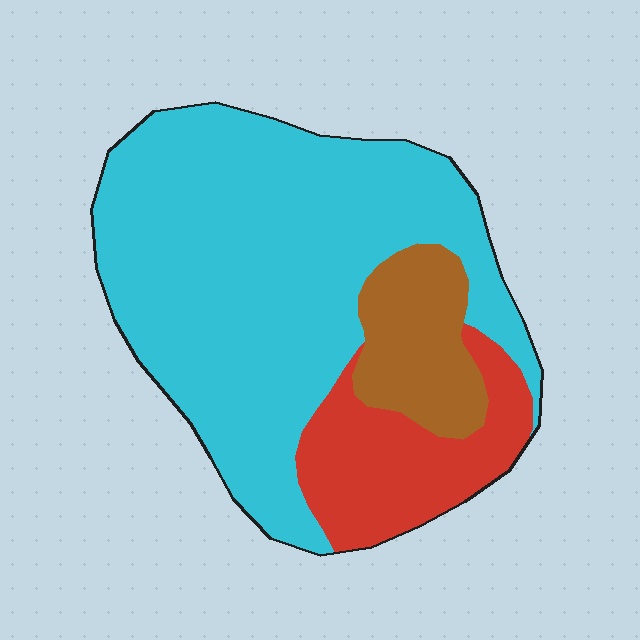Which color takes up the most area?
Cyan, at roughly 70%.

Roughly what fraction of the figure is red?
Red covers around 20% of the figure.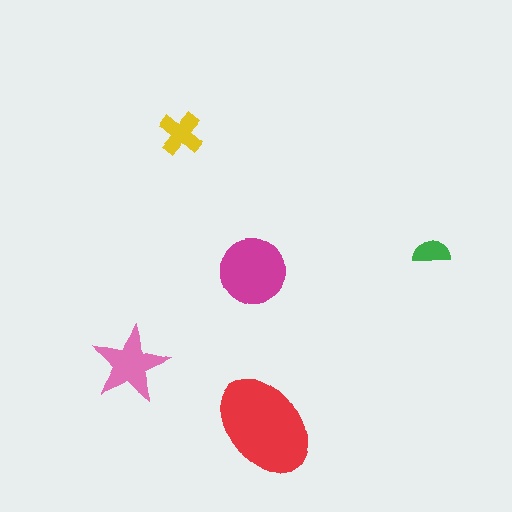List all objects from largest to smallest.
The red ellipse, the magenta circle, the pink star, the yellow cross, the green semicircle.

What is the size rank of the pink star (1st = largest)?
3rd.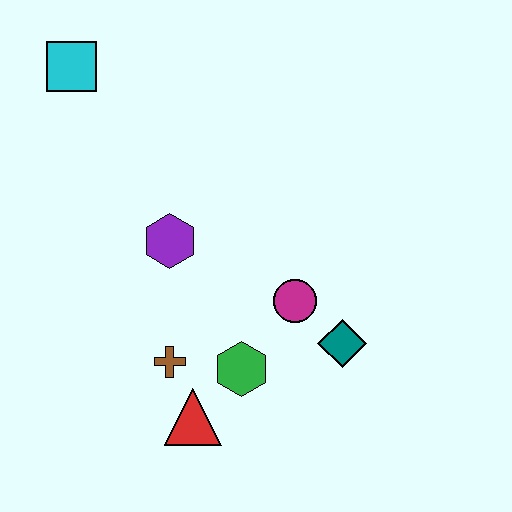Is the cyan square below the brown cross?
No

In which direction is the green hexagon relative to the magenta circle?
The green hexagon is below the magenta circle.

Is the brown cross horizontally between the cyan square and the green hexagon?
Yes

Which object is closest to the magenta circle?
The teal diamond is closest to the magenta circle.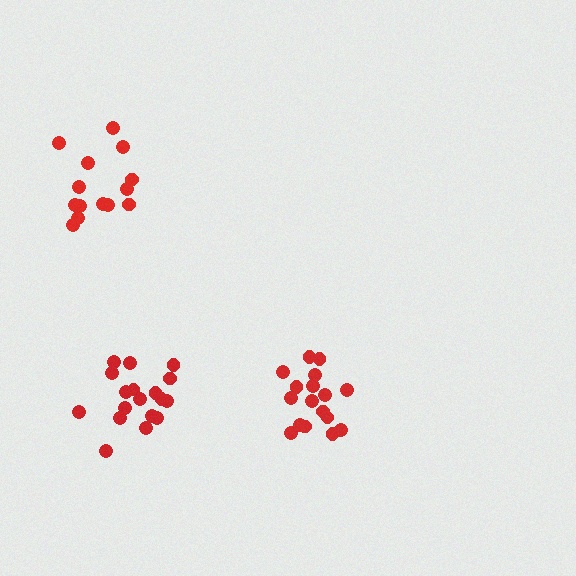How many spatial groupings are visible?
There are 3 spatial groupings.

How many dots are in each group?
Group 1: 18 dots, Group 2: 17 dots, Group 3: 14 dots (49 total).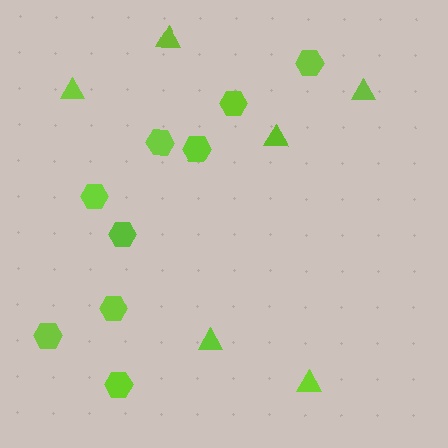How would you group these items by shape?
There are 2 groups: one group of triangles (6) and one group of hexagons (9).